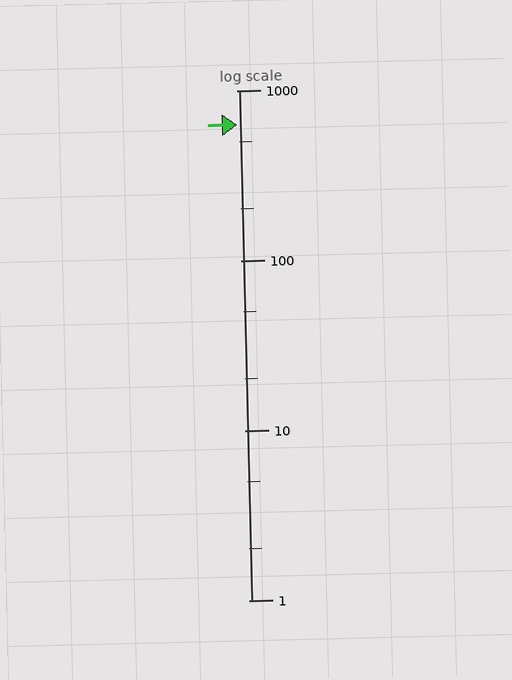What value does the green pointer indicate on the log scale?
The pointer indicates approximately 630.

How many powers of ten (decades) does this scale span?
The scale spans 3 decades, from 1 to 1000.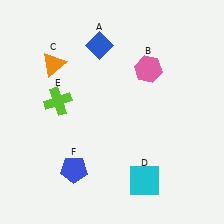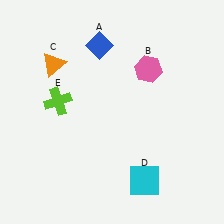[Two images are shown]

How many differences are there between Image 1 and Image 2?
There is 1 difference between the two images.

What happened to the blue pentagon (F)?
The blue pentagon (F) was removed in Image 2. It was in the bottom-left area of Image 1.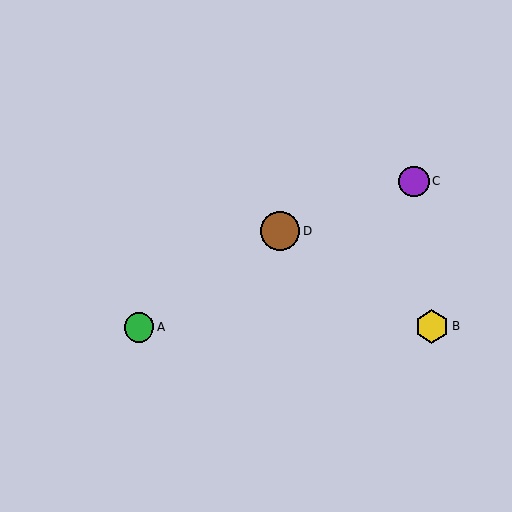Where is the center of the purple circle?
The center of the purple circle is at (414, 182).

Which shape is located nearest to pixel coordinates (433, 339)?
The yellow hexagon (labeled B) at (432, 327) is nearest to that location.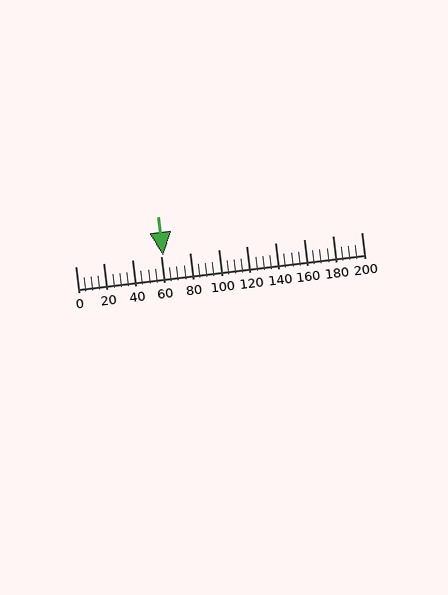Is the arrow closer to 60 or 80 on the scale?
The arrow is closer to 60.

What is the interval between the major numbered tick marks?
The major tick marks are spaced 20 units apart.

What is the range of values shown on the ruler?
The ruler shows values from 0 to 200.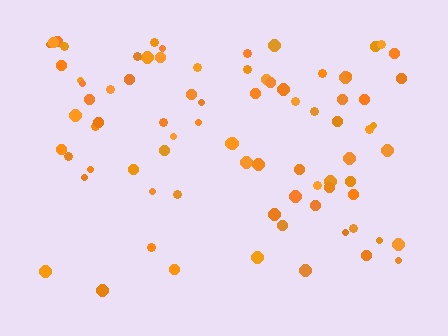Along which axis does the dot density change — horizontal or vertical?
Vertical.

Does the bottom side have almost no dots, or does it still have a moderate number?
Still a moderate number, just noticeably fewer than the top.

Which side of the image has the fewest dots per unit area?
The bottom.